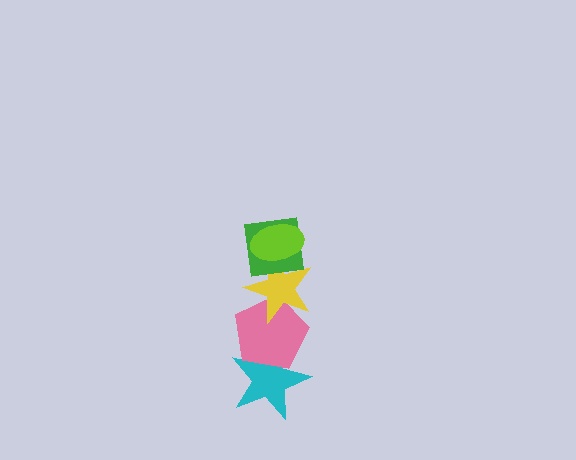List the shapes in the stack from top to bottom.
From top to bottom: the lime ellipse, the green square, the yellow star, the pink pentagon, the cyan star.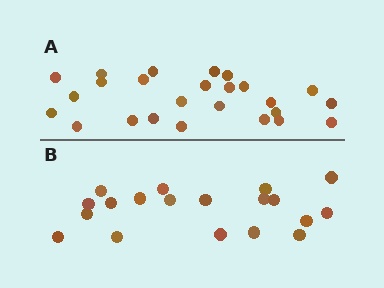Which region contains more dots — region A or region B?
Region A (the top region) has more dots.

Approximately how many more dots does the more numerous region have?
Region A has about 6 more dots than region B.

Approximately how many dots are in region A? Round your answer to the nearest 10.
About 20 dots. (The exact count is 25, which rounds to 20.)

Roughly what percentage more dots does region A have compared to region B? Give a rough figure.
About 30% more.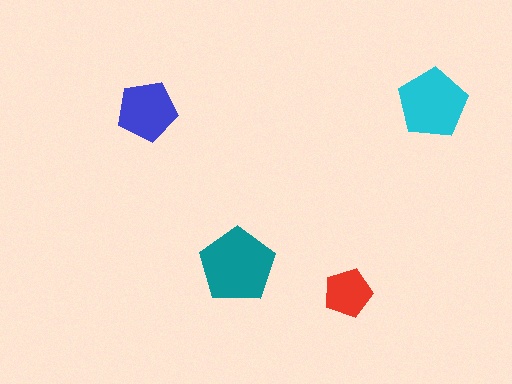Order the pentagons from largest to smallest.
the teal one, the cyan one, the blue one, the red one.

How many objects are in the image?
There are 4 objects in the image.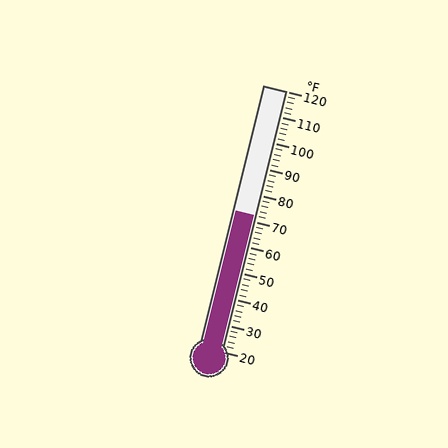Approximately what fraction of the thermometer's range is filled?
The thermometer is filled to approximately 50% of its range.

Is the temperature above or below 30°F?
The temperature is above 30°F.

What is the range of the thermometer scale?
The thermometer scale ranges from 20°F to 120°F.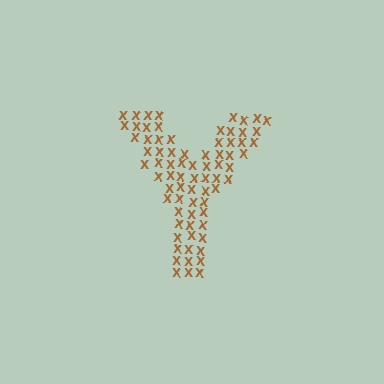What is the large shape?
The large shape is the letter Y.